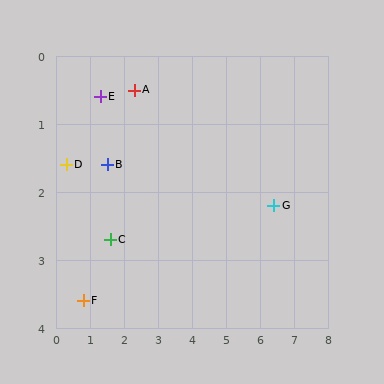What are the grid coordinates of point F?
Point F is at approximately (0.8, 3.6).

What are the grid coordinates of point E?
Point E is at approximately (1.3, 0.6).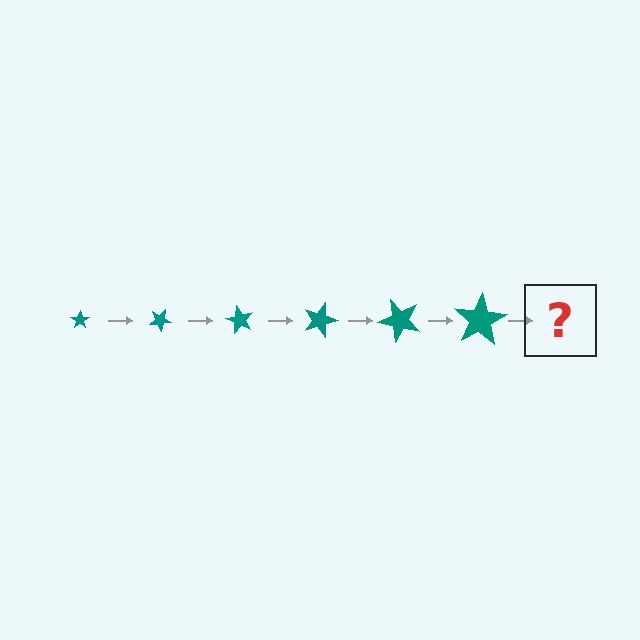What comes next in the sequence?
The next element should be a star, larger than the previous one and rotated 180 degrees from the start.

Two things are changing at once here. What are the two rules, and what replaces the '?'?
The two rules are that the star grows larger each step and it rotates 30 degrees each step. The '?' should be a star, larger than the previous one and rotated 180 degrees from the start.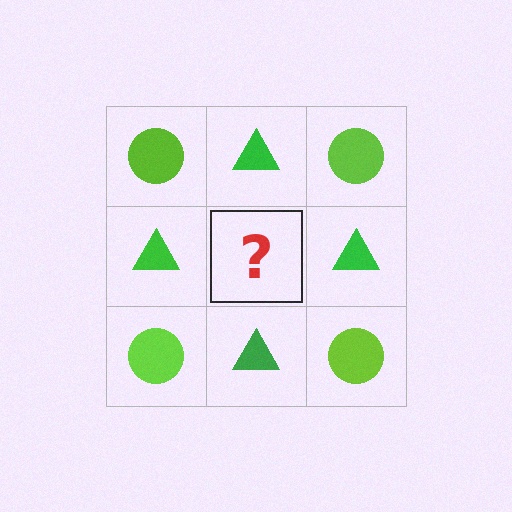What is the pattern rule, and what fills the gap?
The rule is that it alternates lime circle and green triangle in a checkerboard pattern. The gap should be filled with a lime circle.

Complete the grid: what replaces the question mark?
The question mark should be replaced with a lime circle.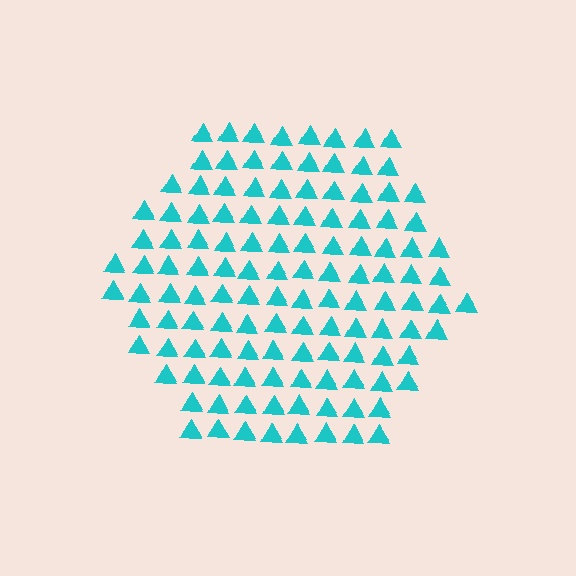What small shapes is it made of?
It is made of small triangles.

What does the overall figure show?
The overall figure shows a hexagon.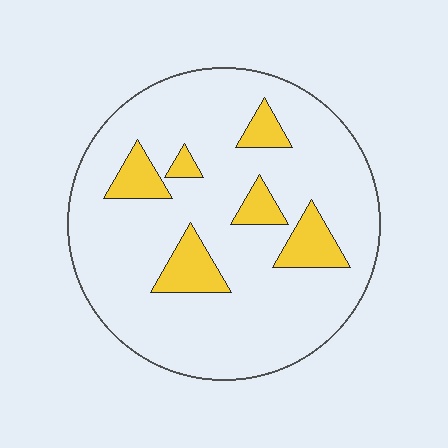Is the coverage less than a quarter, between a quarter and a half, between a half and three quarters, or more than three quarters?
Less than a quarter.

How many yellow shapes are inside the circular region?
6.